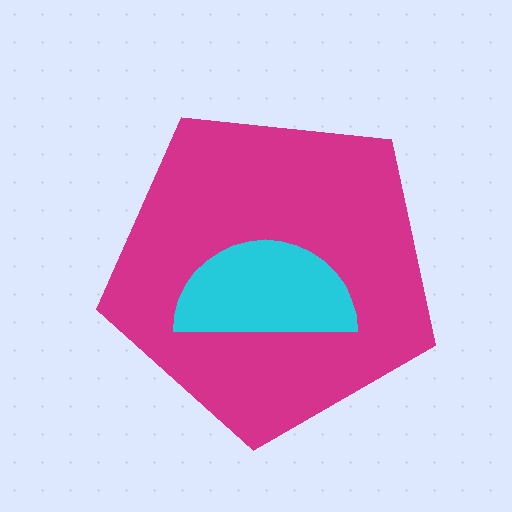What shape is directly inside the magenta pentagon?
The cyan semicircle.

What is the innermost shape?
The cyan semicircle.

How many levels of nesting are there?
2.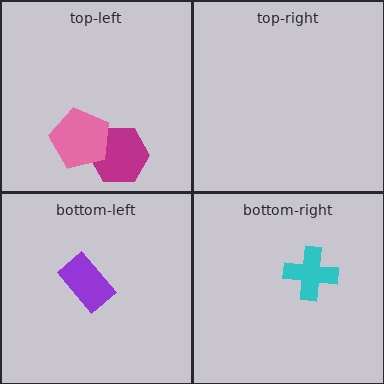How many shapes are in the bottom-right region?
1.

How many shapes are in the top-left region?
2.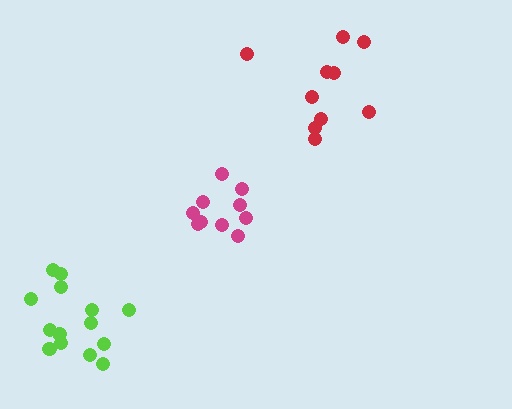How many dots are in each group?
Group 1: 10 dots, Group 2: 14 dots, Group 3: 10 dots (34 total).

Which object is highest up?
The red cluster is topmost.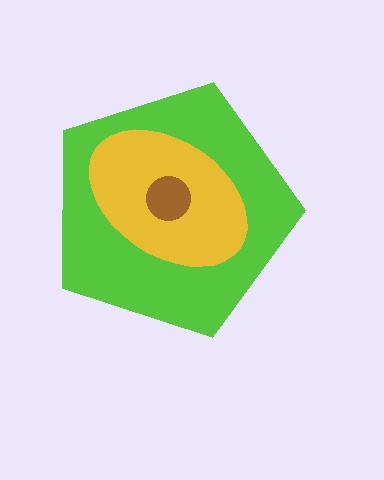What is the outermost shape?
The lime pentagon.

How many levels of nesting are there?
3.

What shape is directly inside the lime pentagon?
The yellow ellipse.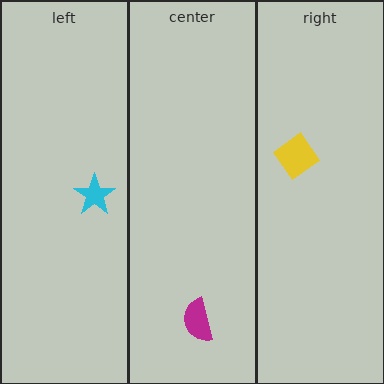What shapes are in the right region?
The yellow diamond.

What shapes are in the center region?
The magenta semicircle.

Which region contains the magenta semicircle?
The center region.